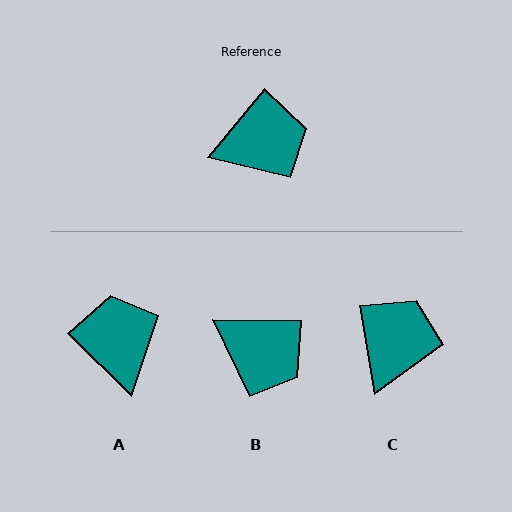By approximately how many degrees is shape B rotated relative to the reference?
Approximately 51 degrees clockwise.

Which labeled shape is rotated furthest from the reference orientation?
A, about 85 degrees away.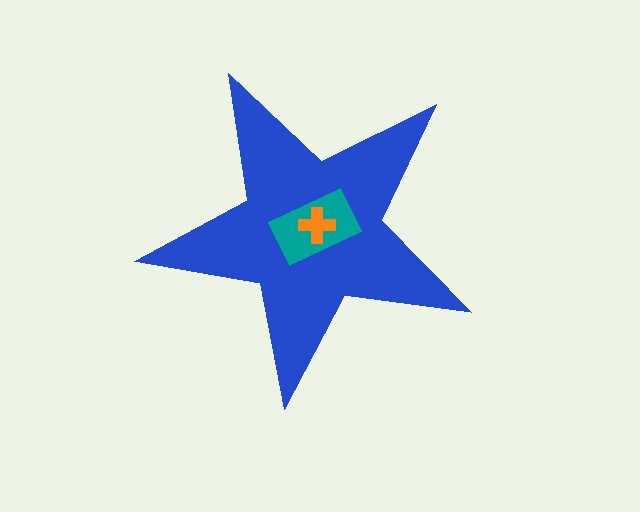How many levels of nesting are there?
3.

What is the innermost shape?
The orange cross.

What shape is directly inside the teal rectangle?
The orange cross.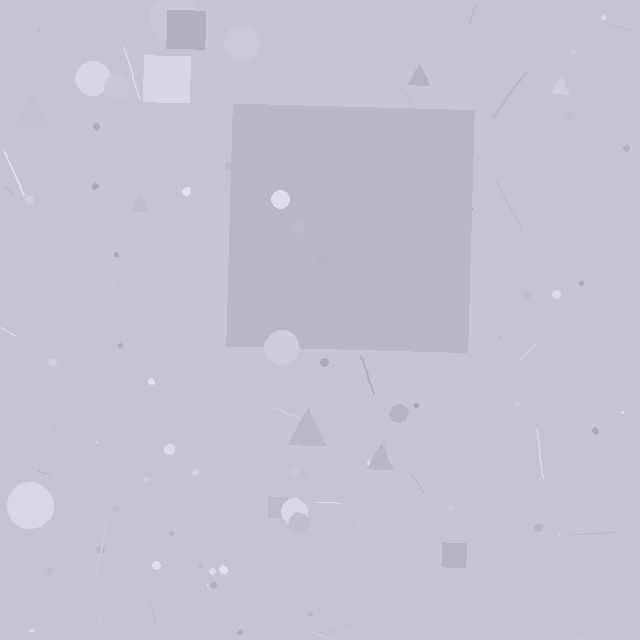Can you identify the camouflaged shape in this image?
The camouflaged shape is a square.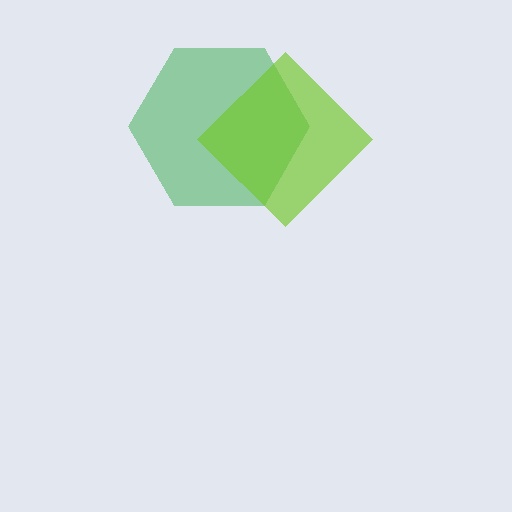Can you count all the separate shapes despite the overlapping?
Yes, there are 2 separate shapes.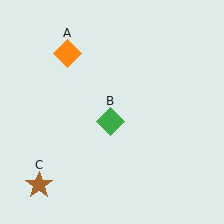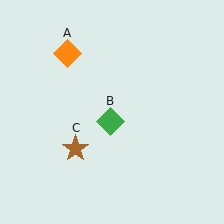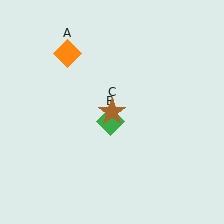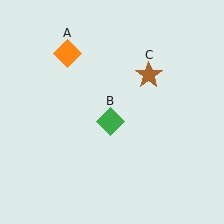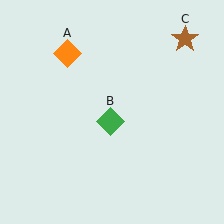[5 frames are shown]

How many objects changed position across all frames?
1 object changed position: brown star (object C).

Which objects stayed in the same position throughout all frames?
Orange diamond (object A) and green diamond (object B) remained stationary.